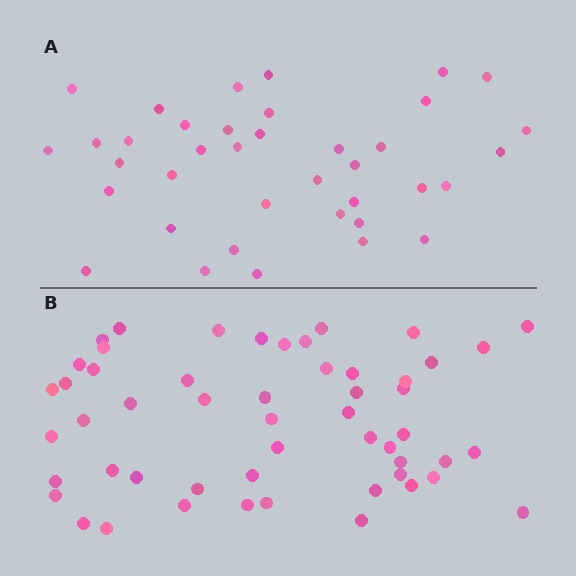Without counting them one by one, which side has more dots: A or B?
Region B (the bottom region) has more dots.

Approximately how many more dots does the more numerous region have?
Region B has approximately 15 more dots than region A.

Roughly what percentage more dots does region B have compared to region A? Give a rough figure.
About 40% more.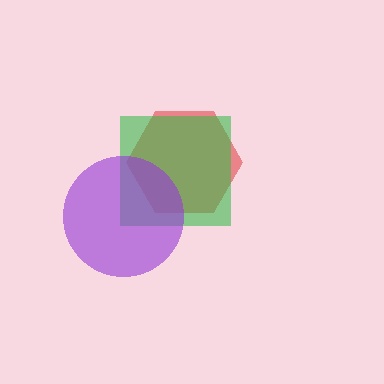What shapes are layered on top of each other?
The layered shapes are: a red hexagon, a green square, a purple circle.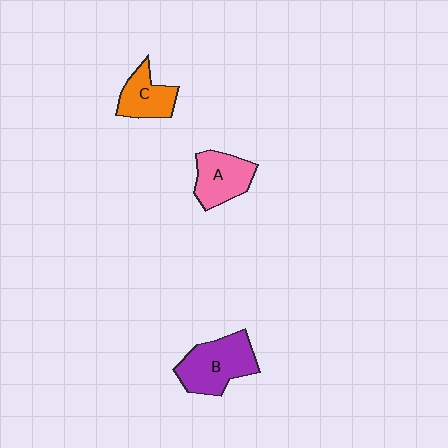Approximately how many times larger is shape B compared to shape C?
Approximately 1.6 times.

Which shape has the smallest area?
Shape C (orange).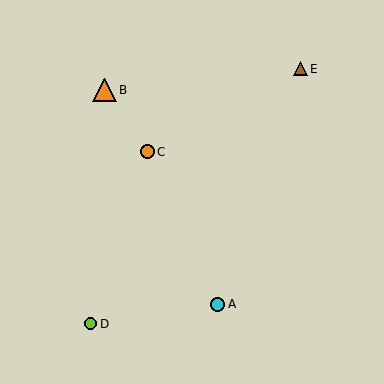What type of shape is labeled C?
Shape C is an orange circle.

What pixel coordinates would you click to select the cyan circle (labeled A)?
Click at (218, 304) to select the cyan circle A.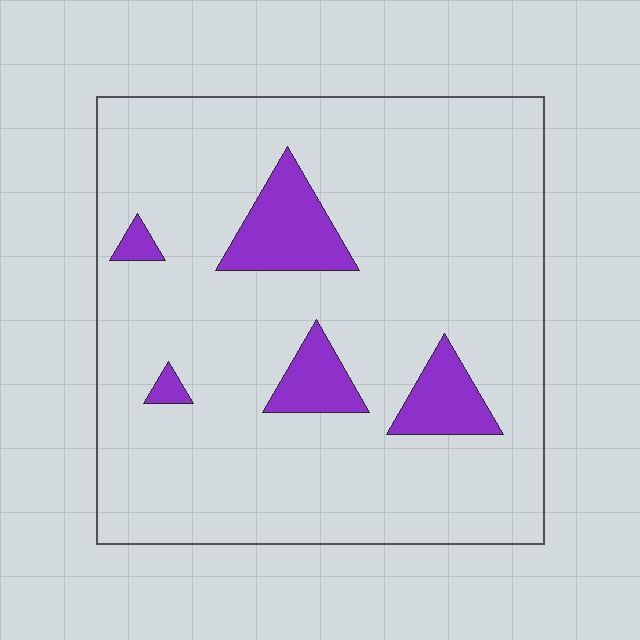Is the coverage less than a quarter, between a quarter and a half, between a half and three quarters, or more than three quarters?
Less than a quarter.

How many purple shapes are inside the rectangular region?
5.